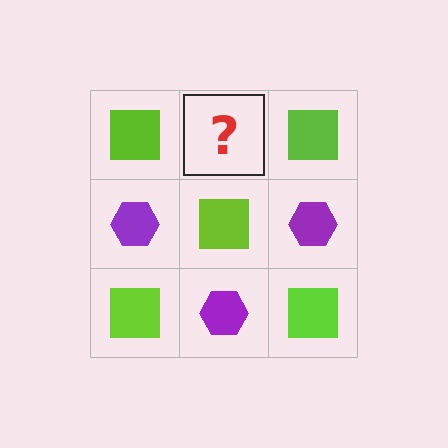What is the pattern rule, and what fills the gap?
The rule is that it alternates lime square and purple hexagon in a checkerboard pattern. The gap should be filled with a purple hexagon.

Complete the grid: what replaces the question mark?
The question mark should be replaced with a purple hexagon.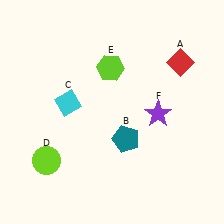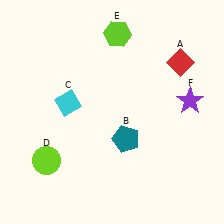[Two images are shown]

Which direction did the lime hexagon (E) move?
The lime hexagon (E) moved up.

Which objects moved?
The objects that moved are: the lime hexagon (E), the purple star (F).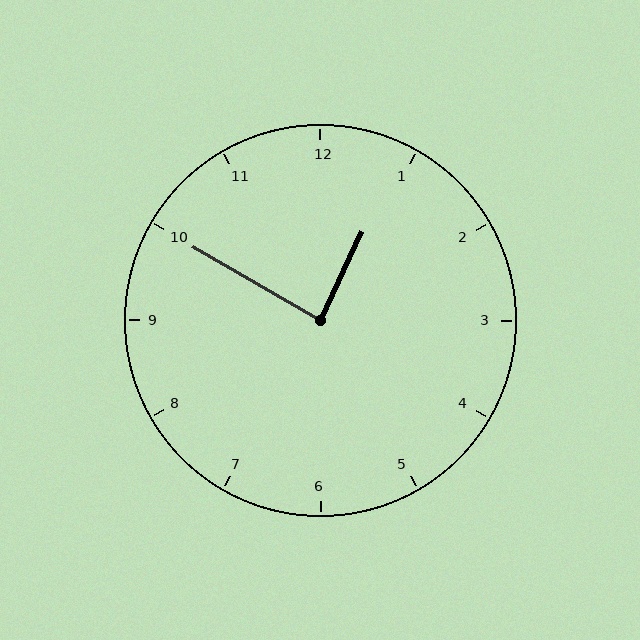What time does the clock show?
12:50.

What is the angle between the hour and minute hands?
Approximately 85 degrees.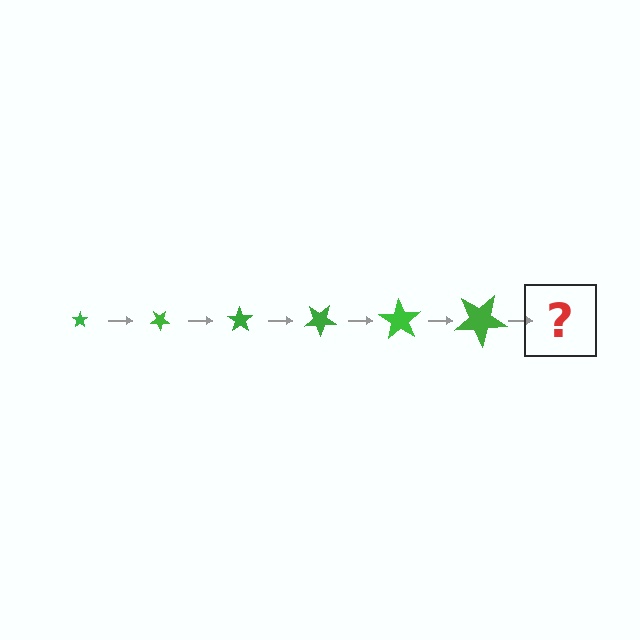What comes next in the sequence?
The next element should be a star, larger than the previous one and rotated 210 degrees from the start.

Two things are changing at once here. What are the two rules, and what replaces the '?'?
The two rules are that the star grows larger each step and it rotates 35 degrees each step. The '?' should be a star, larger than the previous one and rotated 210 degrees from the start.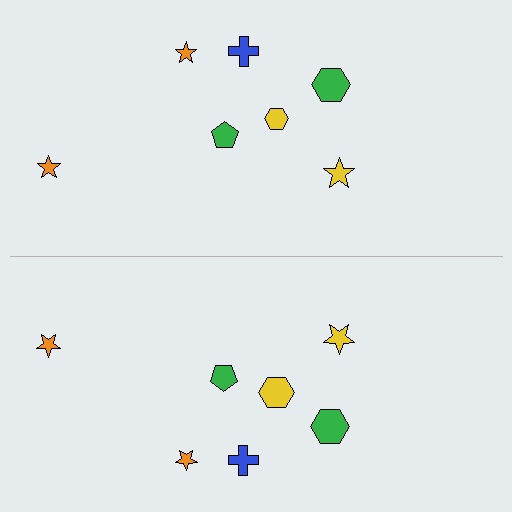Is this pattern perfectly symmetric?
No, the pattern is not perfectly symmetric. The yellow hexagon on the bottom side has a different size than its mirror counterpart.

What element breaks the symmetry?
The yellow hexagon on the bottom side has a different size than its mirror counterpart.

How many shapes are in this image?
There are 14 shapes in this image.